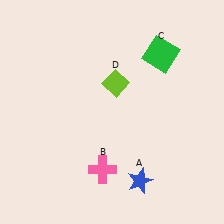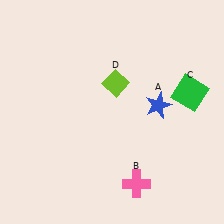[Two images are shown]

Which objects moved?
The objects that moved are: the blue star (A), the pink cross (B), the green square (C).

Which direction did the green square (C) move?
The green square (C) moved down.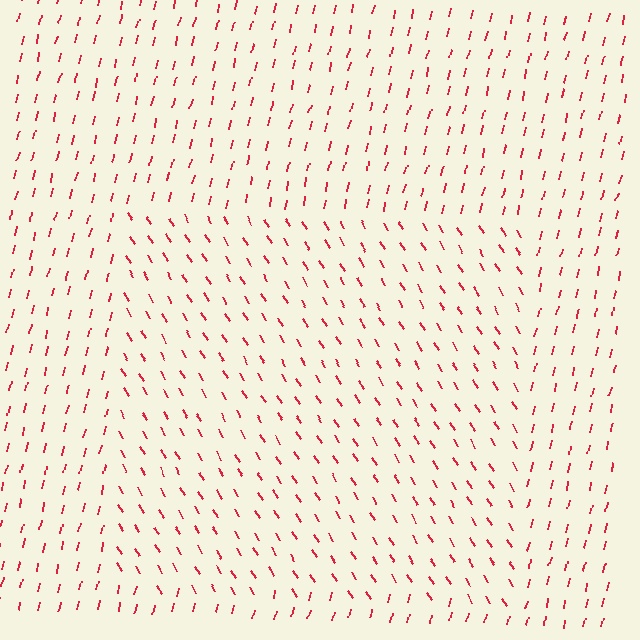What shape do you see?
I see a rectangle.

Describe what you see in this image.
The image is filled with small red line segments. A rectangle region in the image has lines oriented differently from the surrounding lines, creating a visible texture boundary.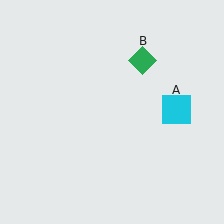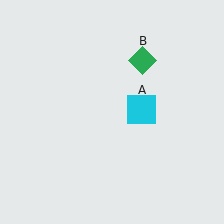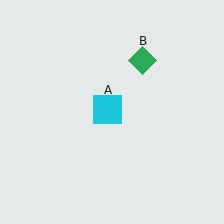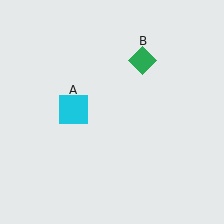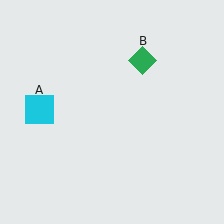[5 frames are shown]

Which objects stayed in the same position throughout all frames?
Green diamond (object B) remained stationary.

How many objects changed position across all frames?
1 object changed position: cyan square (object A).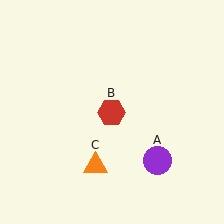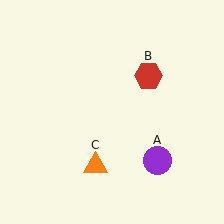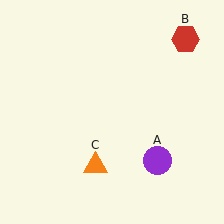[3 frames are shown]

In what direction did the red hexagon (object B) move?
The red hexagon (object B) moved up and to the right.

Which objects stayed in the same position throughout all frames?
Purple circle (object A) and orange triangle (object C) remained stationary.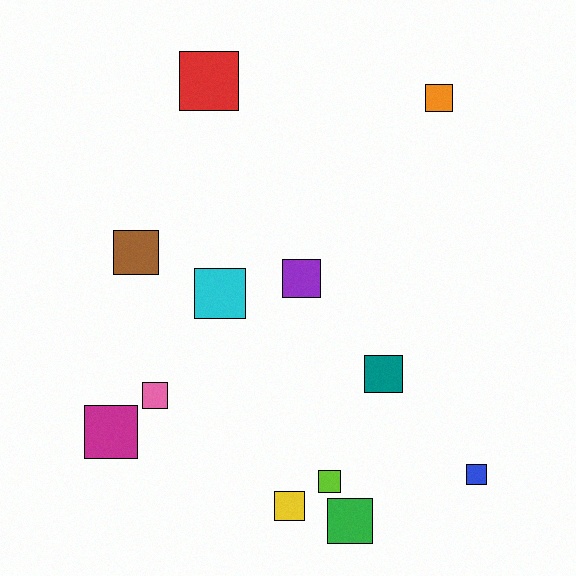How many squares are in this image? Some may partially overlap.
There are 12 squares.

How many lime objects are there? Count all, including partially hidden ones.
There is 1 lime object.